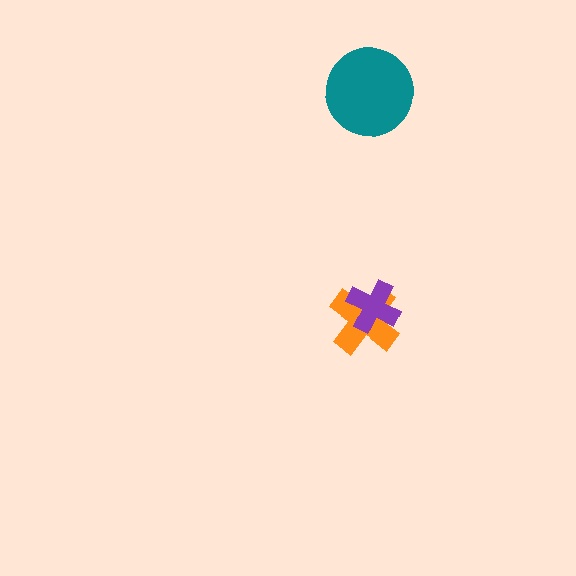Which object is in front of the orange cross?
The purple cross is in front of the orange cross.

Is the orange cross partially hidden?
Yes, it is partially covered by another shape.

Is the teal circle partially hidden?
No, no other shape covers it.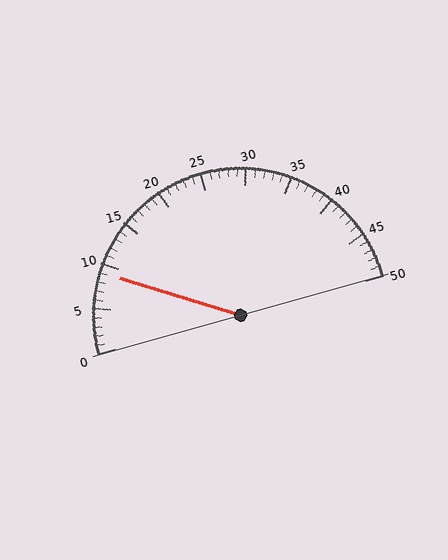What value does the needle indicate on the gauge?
The needle indicates approximately 9.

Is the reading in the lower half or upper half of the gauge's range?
The reading is in the lower half of the range (0 to 50).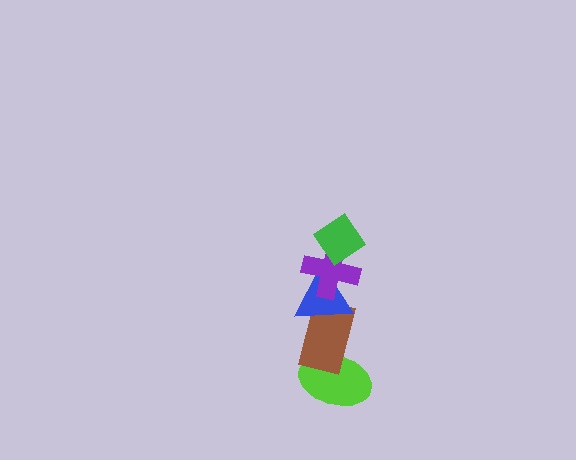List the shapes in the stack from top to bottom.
From top to bottom: the green diamond, the purple cross, the blue triangle, the brown rectangle, the lime ellipse.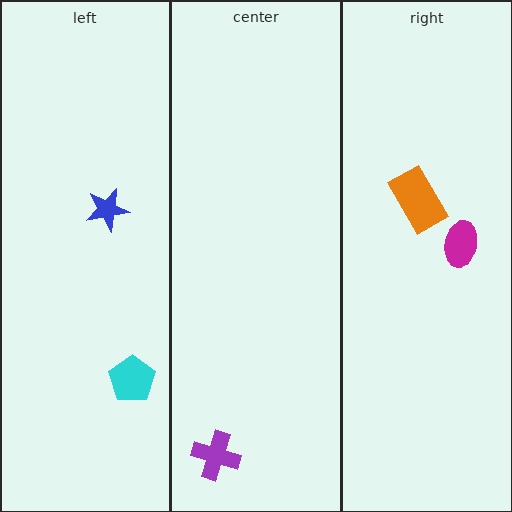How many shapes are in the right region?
2.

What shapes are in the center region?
The purple cross.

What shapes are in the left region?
The blue star, the cyan pentagon.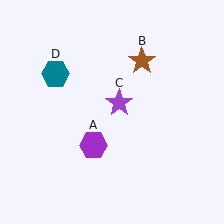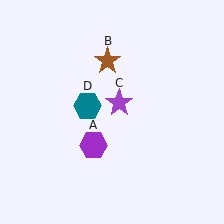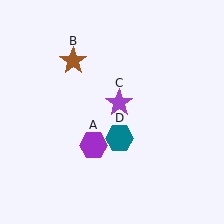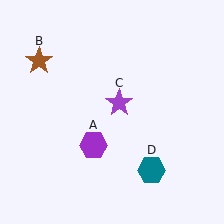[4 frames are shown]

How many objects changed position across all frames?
2 objects changed position: brown star (object B), teal hexagon (object D).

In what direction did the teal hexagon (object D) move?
The teal hexagon (object D) moved down and to the right.